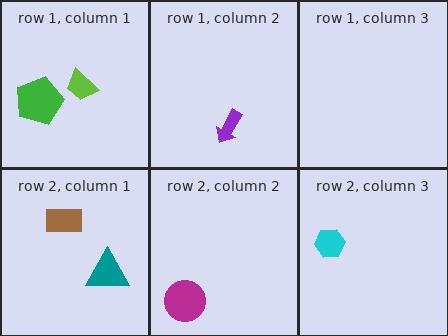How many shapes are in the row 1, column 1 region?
2.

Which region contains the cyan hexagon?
The row 2, column 3 region.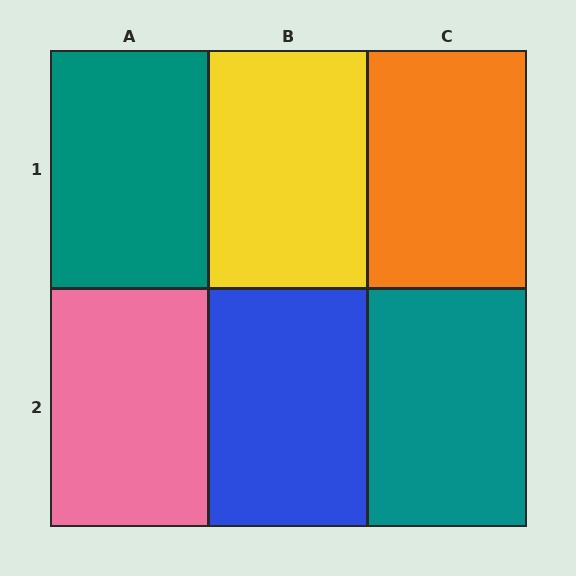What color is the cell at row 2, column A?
Pink.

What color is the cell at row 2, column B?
Blue.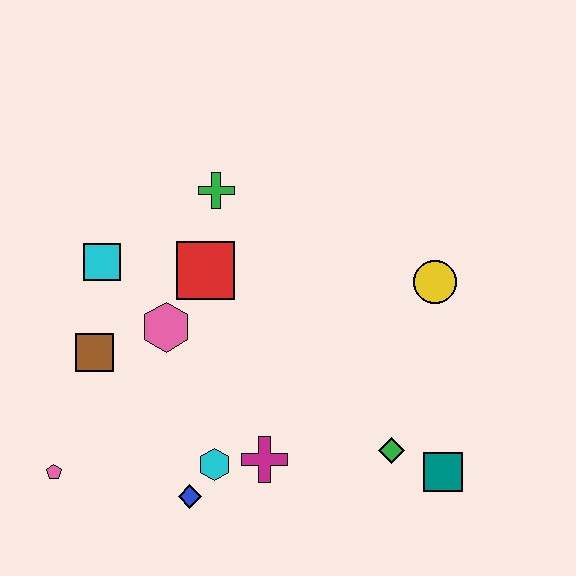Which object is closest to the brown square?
The pink hexagon is closest to the brown square.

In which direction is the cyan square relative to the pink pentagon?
The cyan square is above the pink pentagon.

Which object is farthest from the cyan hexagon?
The yellow circle is farthest from the cyan hexagon.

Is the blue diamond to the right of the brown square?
Yes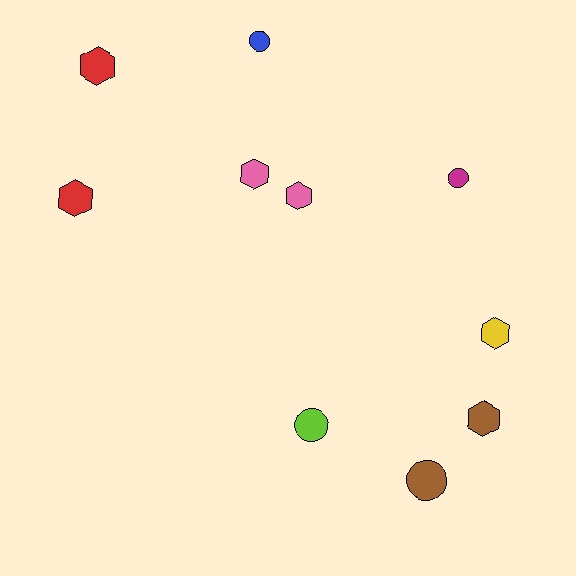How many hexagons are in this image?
There are 6 hexagons.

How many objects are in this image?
There are 10 objects.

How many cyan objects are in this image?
There are no cyan objects.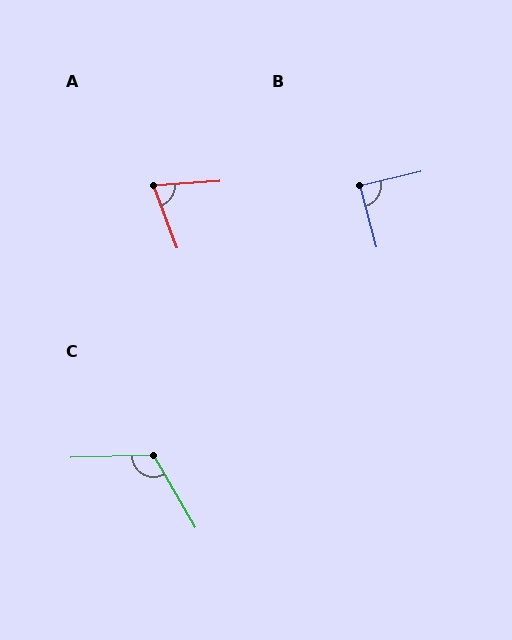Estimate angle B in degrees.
Approximately 88 degrees.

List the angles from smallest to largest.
A (73°), B (88°), C (118°).